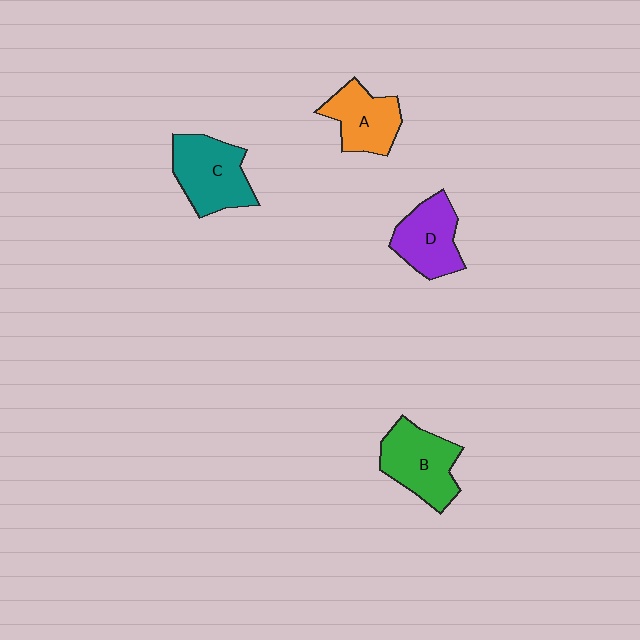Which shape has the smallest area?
Shape A (orange).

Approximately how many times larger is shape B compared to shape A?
Approximately 1.2 times.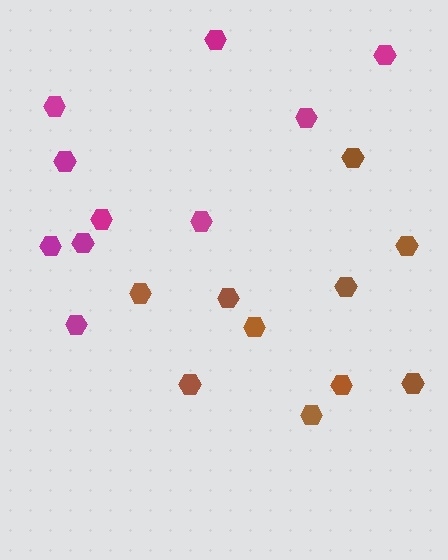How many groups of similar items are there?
There are 2 groups: one group of magenta hexagons (10) and one group of brown hexagons (10).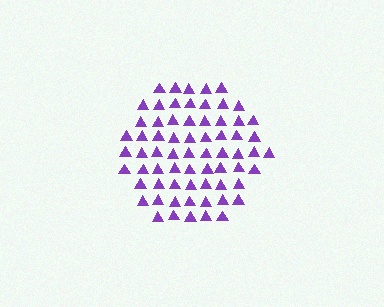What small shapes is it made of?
It is made of small triangles.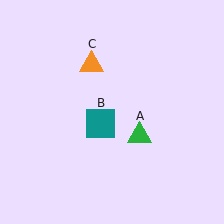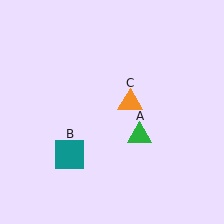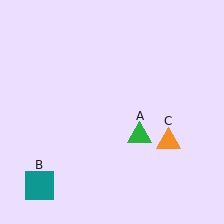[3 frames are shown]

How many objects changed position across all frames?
2 objects changed position: teal square (object B), orange triangle (object C).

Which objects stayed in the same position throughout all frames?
Green triangle (object A) remained stationary.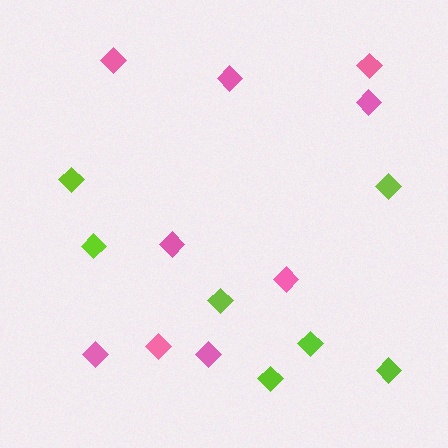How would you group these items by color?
There are 2 groups: one group of pink diamonds (9) and one group of lime diamonds (7).